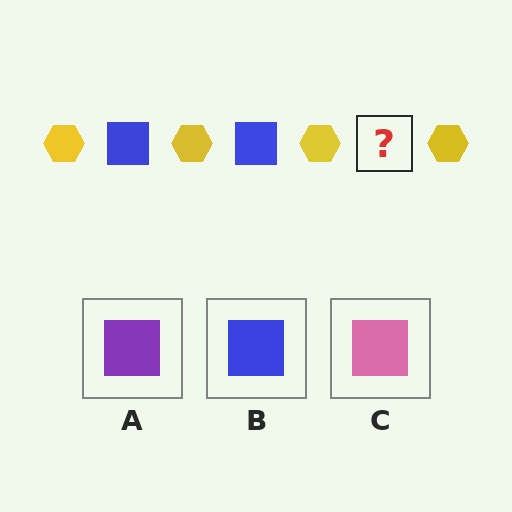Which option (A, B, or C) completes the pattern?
B.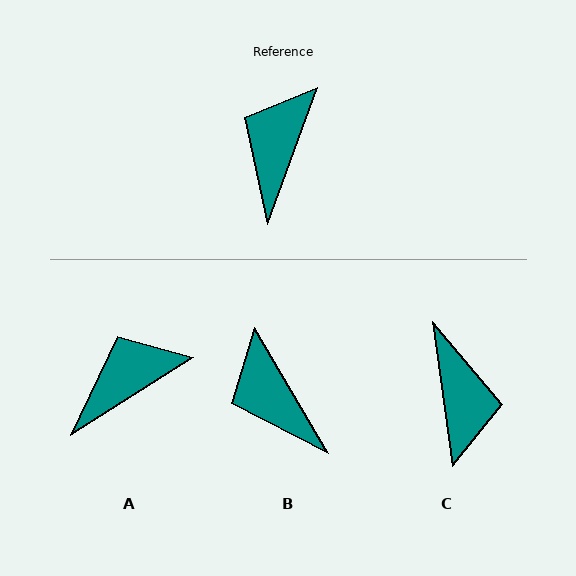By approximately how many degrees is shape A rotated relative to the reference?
Approximately 38 degrees clockwise.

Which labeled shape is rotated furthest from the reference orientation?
C, about 152 degrees away.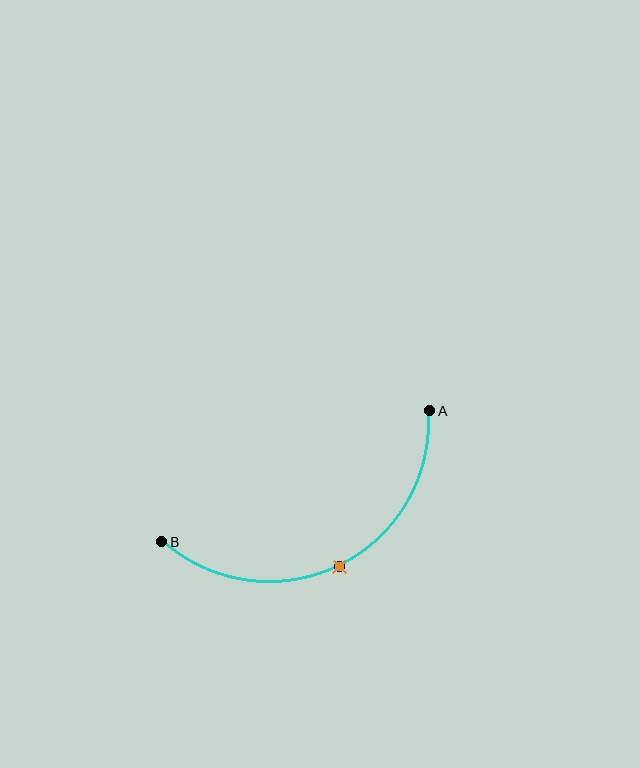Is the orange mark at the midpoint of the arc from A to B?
Yes. The orange mark lies on the arc at equal arc-length from both A and B — it is the arc midpoint.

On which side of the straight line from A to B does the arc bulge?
The arc bulges below the straight line connecting A and B.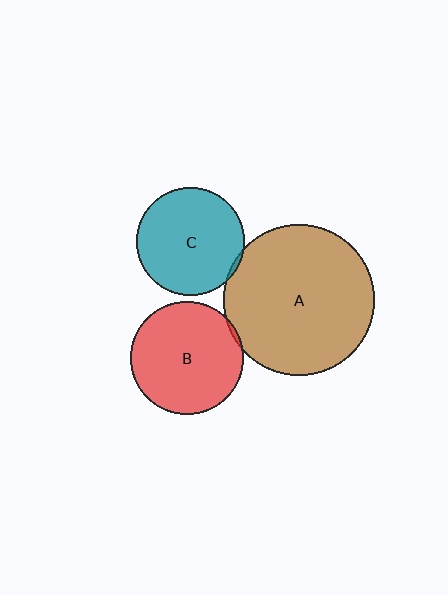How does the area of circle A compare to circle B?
Approximately 1.8 times.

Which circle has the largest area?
Circle A (brown).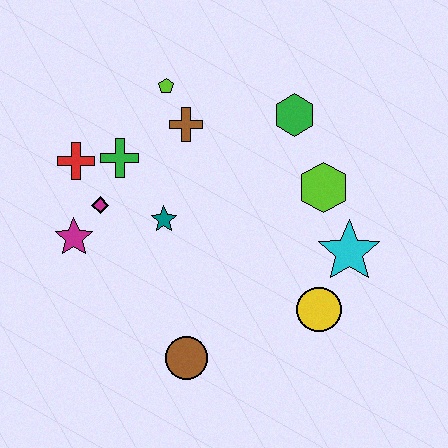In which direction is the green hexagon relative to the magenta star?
The green hexagon is to the right of the magenta star.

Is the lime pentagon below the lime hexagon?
No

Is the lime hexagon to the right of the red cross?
Yes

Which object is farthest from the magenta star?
The cyan star is farthest from the magenta star.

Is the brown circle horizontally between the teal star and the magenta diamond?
No